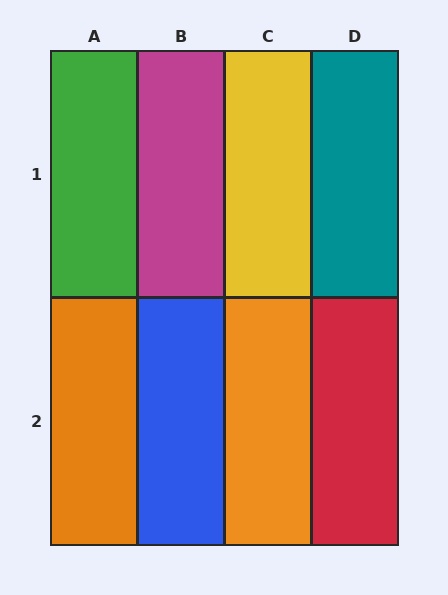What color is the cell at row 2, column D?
Red.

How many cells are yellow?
1 cell is yellow.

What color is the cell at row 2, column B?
Blue.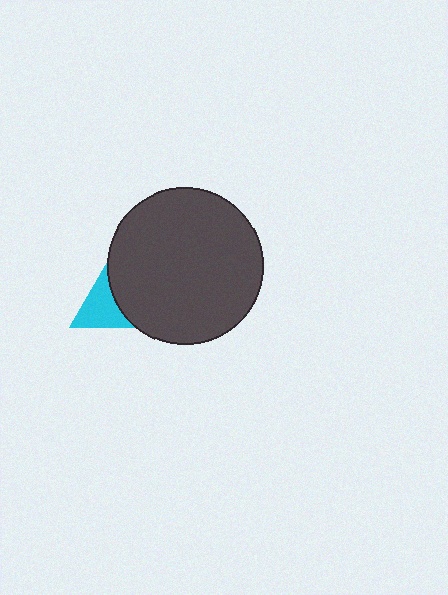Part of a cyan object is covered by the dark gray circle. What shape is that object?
It is a triangle.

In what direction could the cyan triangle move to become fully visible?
The cyan triangle could move left. That would shift it out from behind the dark gray circle entirely.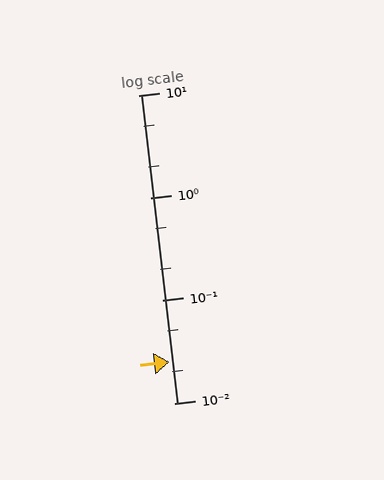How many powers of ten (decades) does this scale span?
The scale spans 3 decades, from 0.01 to 10.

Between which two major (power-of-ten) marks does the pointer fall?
The pointer is between 0.01 and 0.1.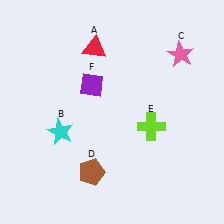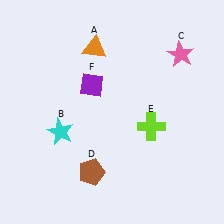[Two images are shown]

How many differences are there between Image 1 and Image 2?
There is 1 difference between the two images.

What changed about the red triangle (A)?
In Image 1, A is red. In Image 2, it changed to orange.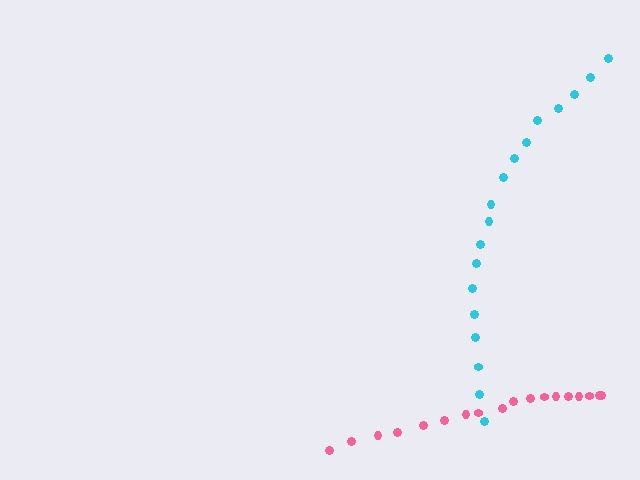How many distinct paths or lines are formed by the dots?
There are 2 distinct paths.